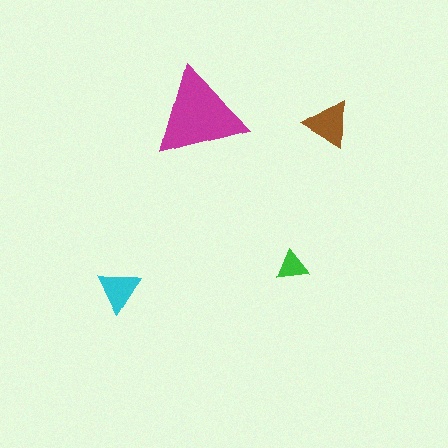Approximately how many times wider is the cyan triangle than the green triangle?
About 1.5 times wider.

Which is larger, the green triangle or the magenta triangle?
The magenta one.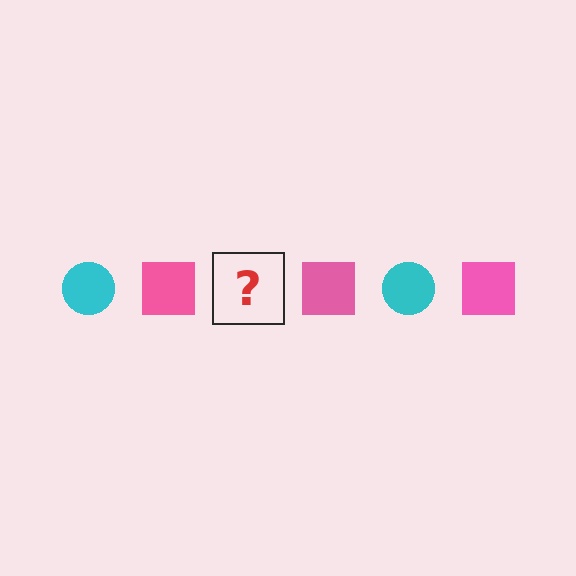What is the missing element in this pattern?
The missing element is a cyan circle.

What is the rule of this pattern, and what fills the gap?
The rule is that the pattern alternates between cyan circle and pink square. The gap should be filled with a cyan circle.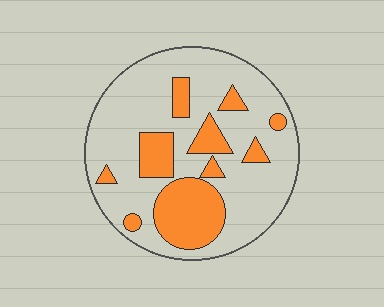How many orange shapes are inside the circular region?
10.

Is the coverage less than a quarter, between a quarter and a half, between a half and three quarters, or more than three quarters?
Between a quarter and a half.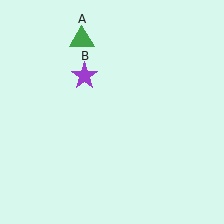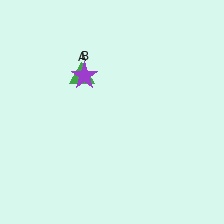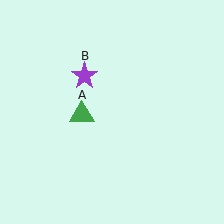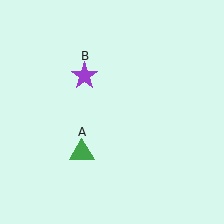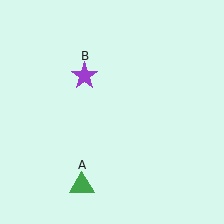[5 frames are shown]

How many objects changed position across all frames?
1 object changed position: green triangle (object A).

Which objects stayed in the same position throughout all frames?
Purple star (object B) remained stationary.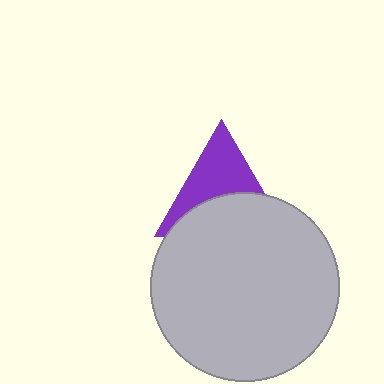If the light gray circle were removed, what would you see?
You would see the complete purple triangle.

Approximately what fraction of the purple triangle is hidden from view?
Roughly 50% of the purple triangle is hidden behind the light gray circle.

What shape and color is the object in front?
The object in front is a light gray circle.